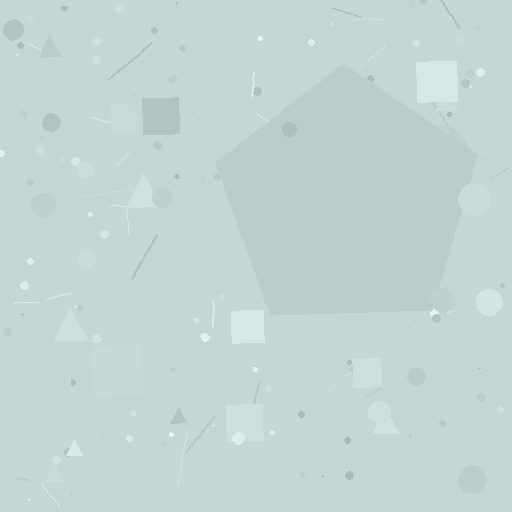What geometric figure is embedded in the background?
A pentagon is embedded in the background.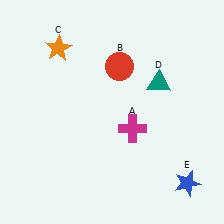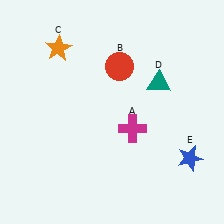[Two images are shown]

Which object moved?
The blue star (E) moved up.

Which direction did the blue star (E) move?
The blue star (E) moved up.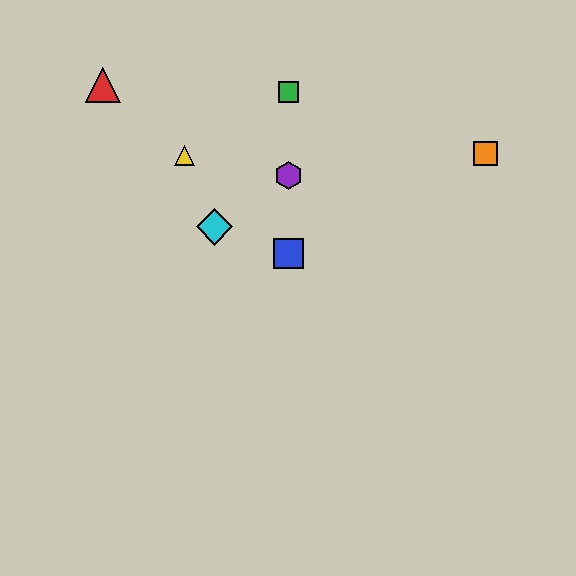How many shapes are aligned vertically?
3 shapes (the blue square, the green square, the purple hexagon) are aligned vertically.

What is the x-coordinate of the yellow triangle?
The yellow triangle is at x≈185.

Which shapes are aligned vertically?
The blue square, the green square, the purple hexagon are aligned vertically.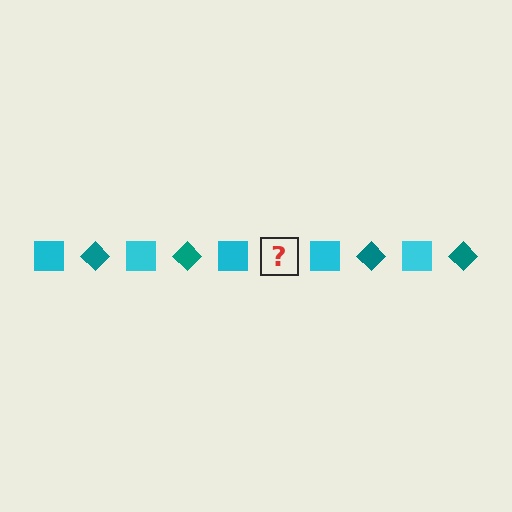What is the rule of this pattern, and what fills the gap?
The rule is that the pattern alternates between cyan square and teal diamond. The gap should be filled with a teal diamond.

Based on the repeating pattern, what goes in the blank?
The blank should be a teal diamond.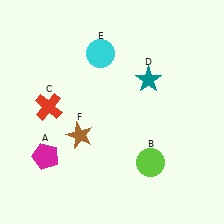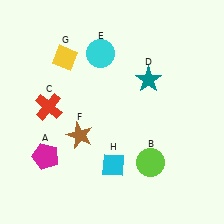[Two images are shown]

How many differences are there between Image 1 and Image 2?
There are 2 differences between the two images.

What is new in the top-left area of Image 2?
A yellow diamond (G) was added in the top-left area of Image 2.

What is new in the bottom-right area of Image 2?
A cyan diamond (H) was added in the bottom-right area of Image 2.